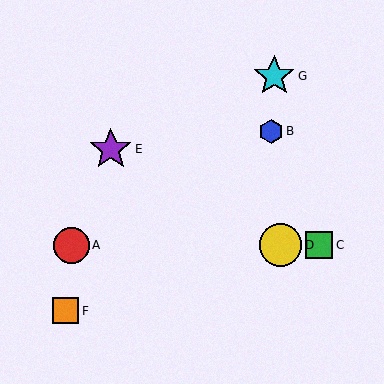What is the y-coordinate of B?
Object B is at y≈131.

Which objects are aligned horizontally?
Objects A, C, D are aligned horizontally.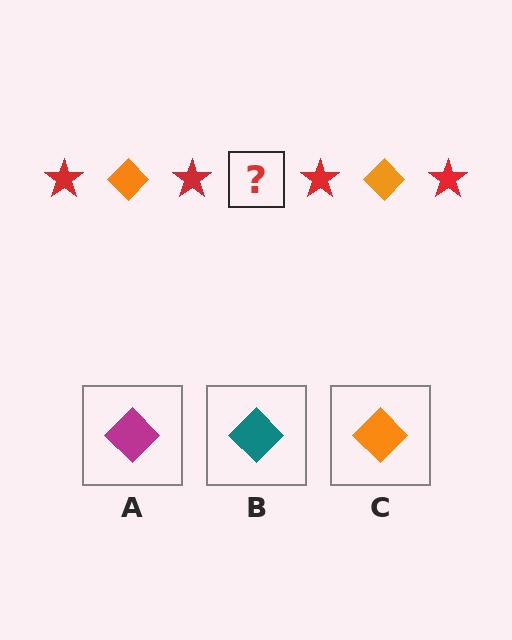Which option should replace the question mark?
Option C.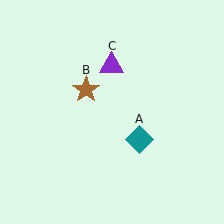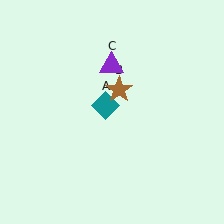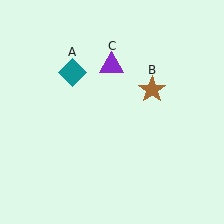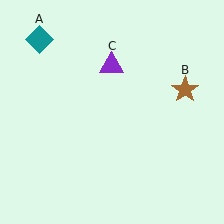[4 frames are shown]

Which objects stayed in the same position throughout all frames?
Purple triangle (object C) remained stationary.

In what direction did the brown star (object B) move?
The brown star (object B) moved right.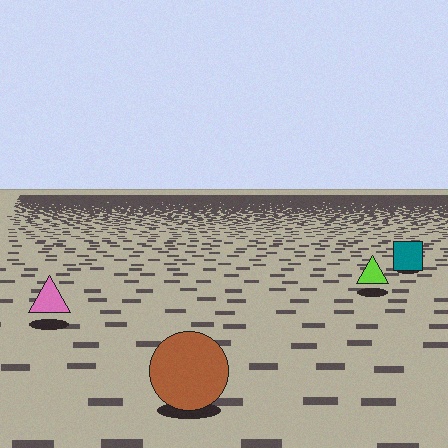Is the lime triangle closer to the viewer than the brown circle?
No. The brown circle is closer — you can tell from the texture gradient: the ground texture is coarser near it.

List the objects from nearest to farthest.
From nearest to farthest: the brown circle, the pink triangle, the lime triangle, the teal square.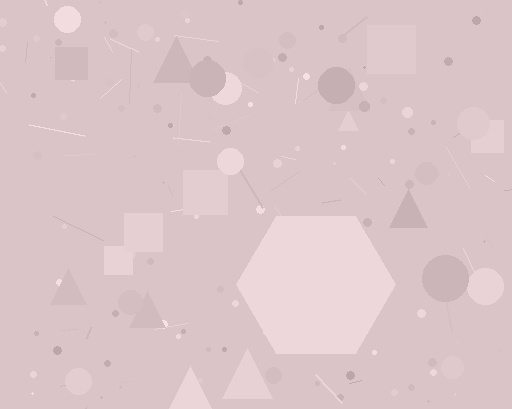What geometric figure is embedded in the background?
A hexagon is embedded in the background.